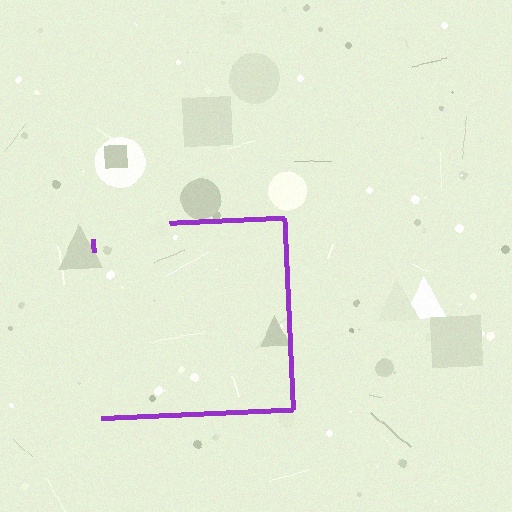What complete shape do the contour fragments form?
The contour fragments form a square.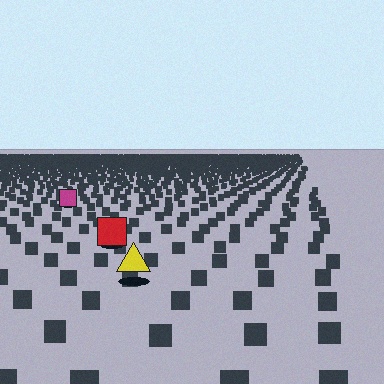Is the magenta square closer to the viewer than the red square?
No. The red square is closer — you can tell from the texture gradient: the ground texture is coarser near it.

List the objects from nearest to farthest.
From nearest to farthest: the yellow triangle, the red square, the magenta square.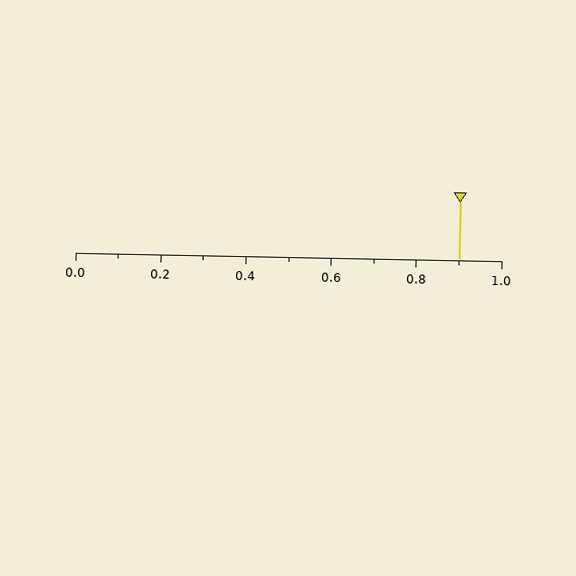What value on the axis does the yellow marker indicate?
The marker indicates approximately 0.9.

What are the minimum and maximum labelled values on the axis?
The axis runs from 0.0 to 1.0.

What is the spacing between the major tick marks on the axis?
The major ticks are spaced 0.2 apart.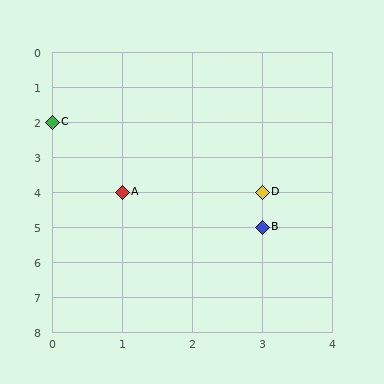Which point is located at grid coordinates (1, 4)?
Point A is at (1, 4).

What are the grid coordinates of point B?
Point B is at grid coordinates (3, 5).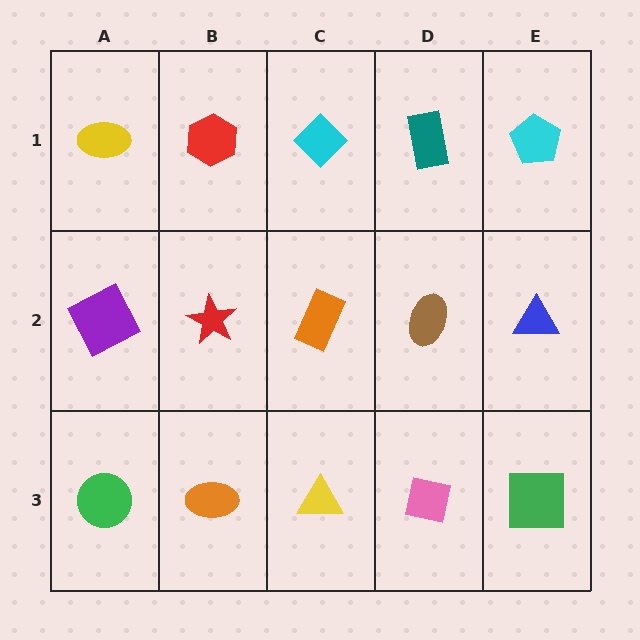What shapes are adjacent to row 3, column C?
An orange rectangle (row 2, column C), an orange ellipse (row 3, column B), a pink square (row 3, column D).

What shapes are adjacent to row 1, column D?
A brown ellipse (row 2, column D), a cyan diamond (row 1, column C), a cyan pentagon (row 1, column E).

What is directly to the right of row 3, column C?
A pink square.